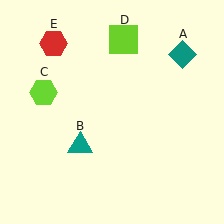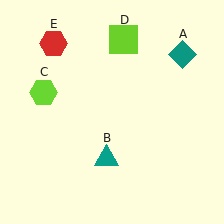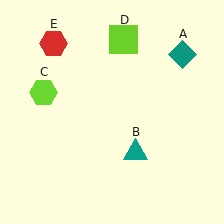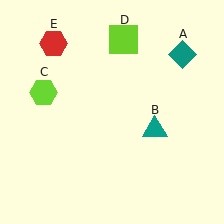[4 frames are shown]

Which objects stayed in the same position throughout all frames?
Teal diamond (object A) and lime hexagon (object C) and lime square (object D) and red hexagon (object E) remained stationary.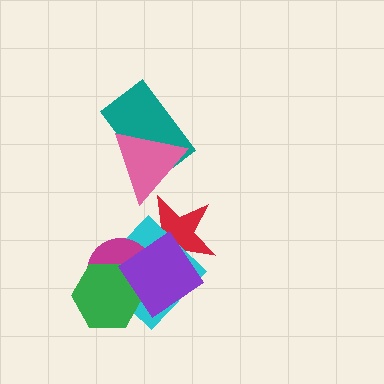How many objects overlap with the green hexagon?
3 objects overlap with the green hexagon.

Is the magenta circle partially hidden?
Yes, it is partially covered by another shape.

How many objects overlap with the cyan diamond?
4 objects overlap with the cyan diamond.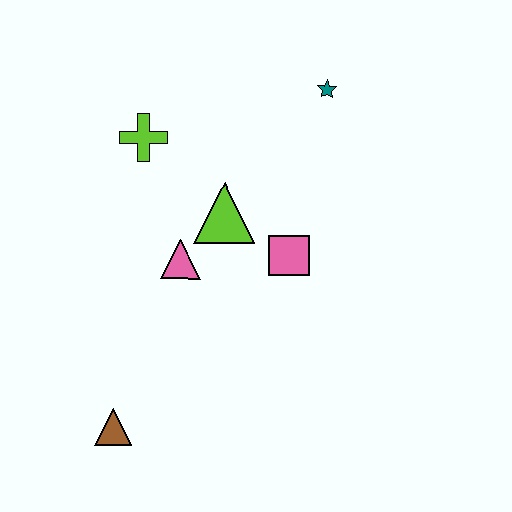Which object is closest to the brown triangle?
The pink triangle is closest to the brown triangle.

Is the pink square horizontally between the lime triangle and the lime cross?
No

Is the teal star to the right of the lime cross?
Yes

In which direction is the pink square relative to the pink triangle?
The pink square is to the right of the pink triangle.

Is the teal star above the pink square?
Yes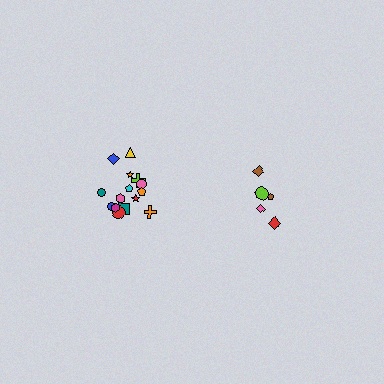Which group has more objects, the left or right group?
The left group.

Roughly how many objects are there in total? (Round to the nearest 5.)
Roughly 20 objects in total.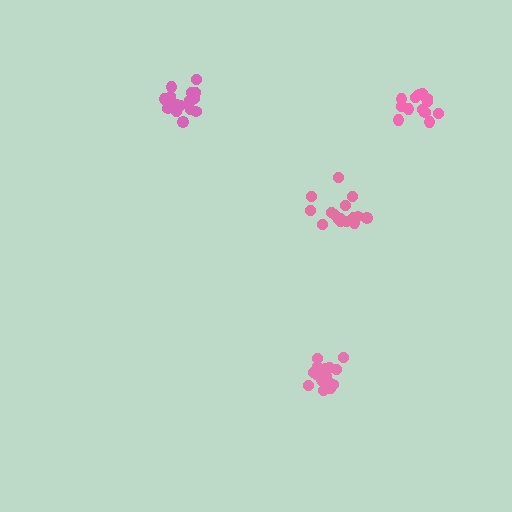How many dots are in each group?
Group 1: 16 dots, Group 2: 19 dots, Group 3: 19 dots, Group 4: 13 dots (67 total).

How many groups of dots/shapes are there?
There are 4 groups.